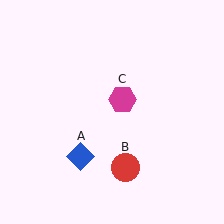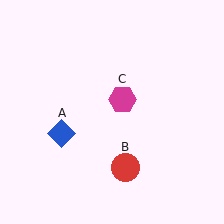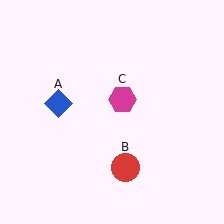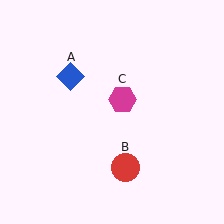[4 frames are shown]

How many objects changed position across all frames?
1 object changed position: blue diamond (object A).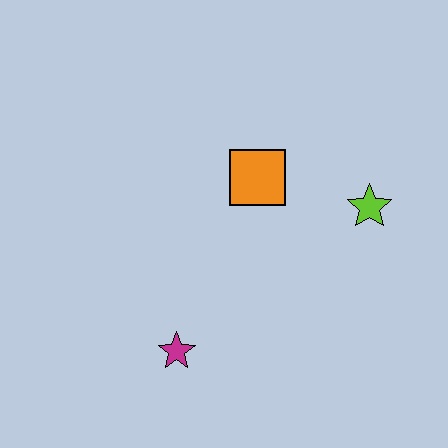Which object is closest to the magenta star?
The orange square is closest to the magenta star.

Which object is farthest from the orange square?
The magenta star is farthest from the orange square.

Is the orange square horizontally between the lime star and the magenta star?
Yes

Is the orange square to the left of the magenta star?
No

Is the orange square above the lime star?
Yes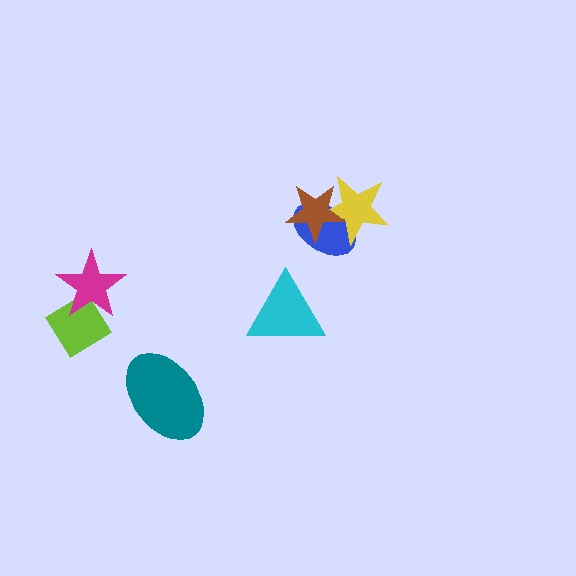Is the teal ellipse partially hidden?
No, no other shape covers it.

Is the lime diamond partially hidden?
Yes, it is partially covered by another shape.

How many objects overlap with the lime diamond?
1 object overlaps with the lime diamond.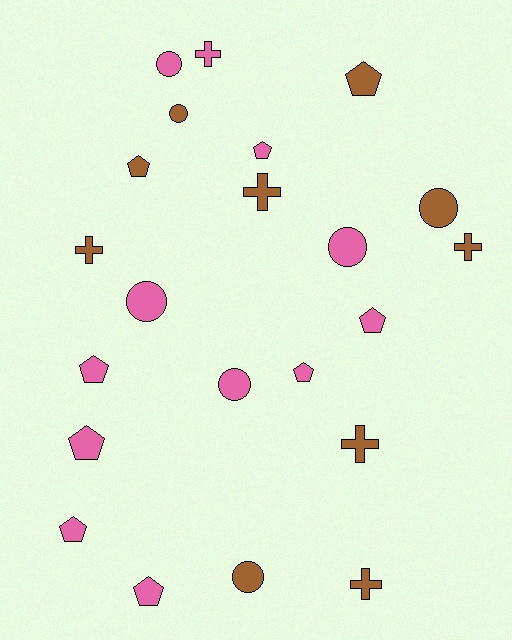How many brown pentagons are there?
There are 2 brown pentagons.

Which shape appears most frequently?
Pentagon, with 9 objects.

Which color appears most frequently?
Pink, with 12 objects.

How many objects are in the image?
There are 22 objects.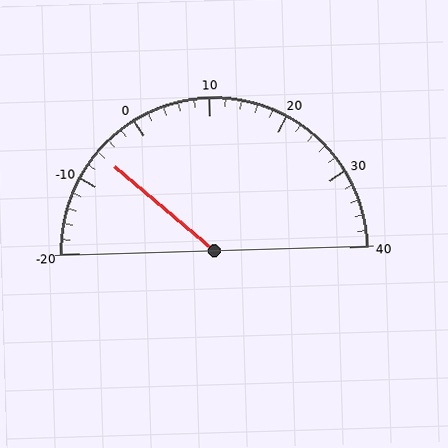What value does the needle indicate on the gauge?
The needle indicates approximately -6.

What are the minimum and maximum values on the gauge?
The gauge ranges from -20 to 40.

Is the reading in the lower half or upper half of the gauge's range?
The reading is in the lower half of the range (-20 to 40).